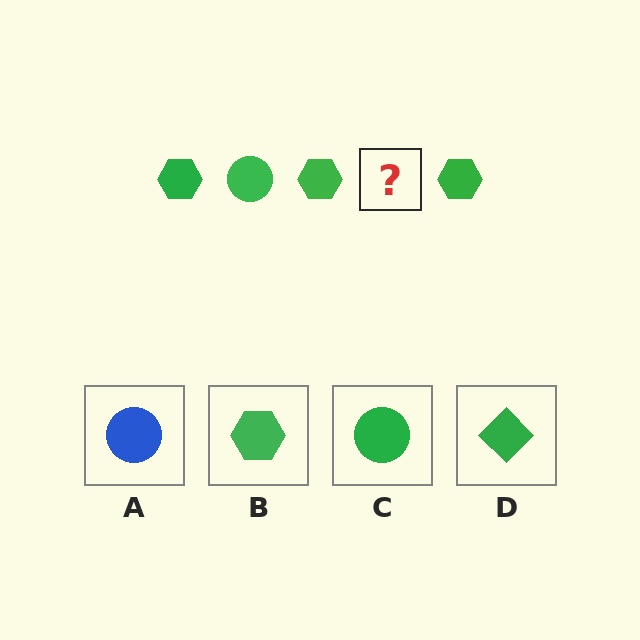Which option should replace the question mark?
Option C.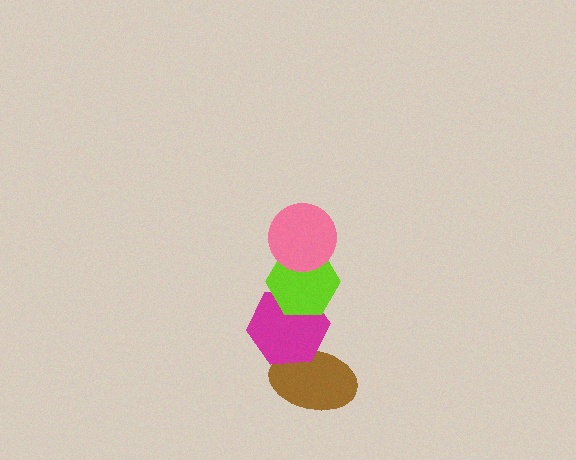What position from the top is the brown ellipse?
The brown ellipse is 4th from the top.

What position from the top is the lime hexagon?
The lime hexagon is 2nd from the top.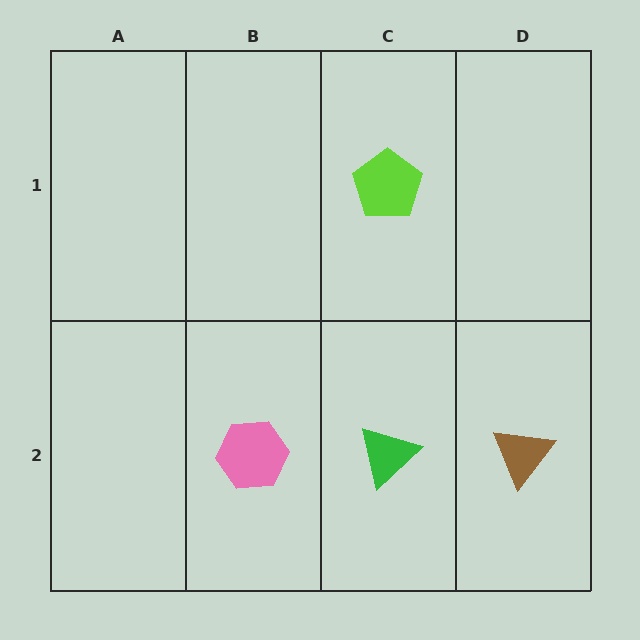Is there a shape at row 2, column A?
No, that cell is empty.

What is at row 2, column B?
A pink hexagon.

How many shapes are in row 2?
3 shapes.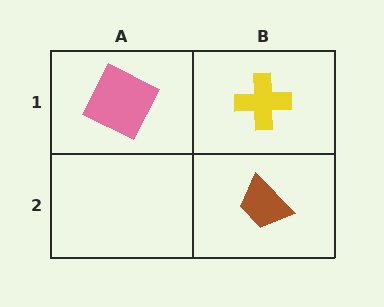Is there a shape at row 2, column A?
No, that cell is empty.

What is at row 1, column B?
A yellow cross.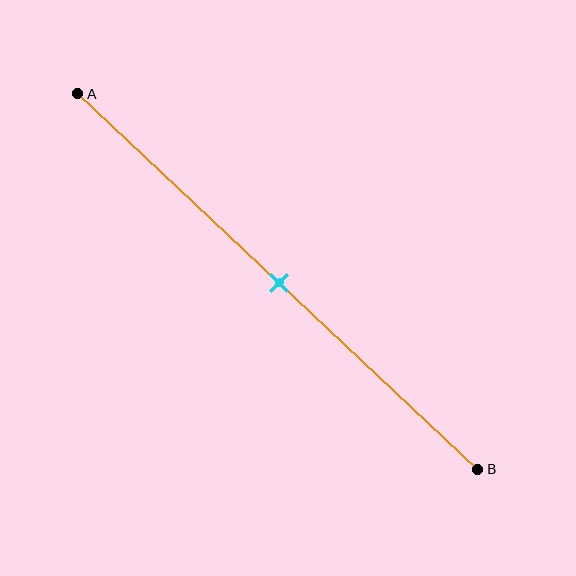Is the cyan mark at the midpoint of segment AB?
Yes, the mark is approximately at the midpoint.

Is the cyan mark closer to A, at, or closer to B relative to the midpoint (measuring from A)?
The cyan mark is approximately at the midpoint of segment AB.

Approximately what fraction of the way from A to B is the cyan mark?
The cyan mark is approximately 50% of the way from A to B.